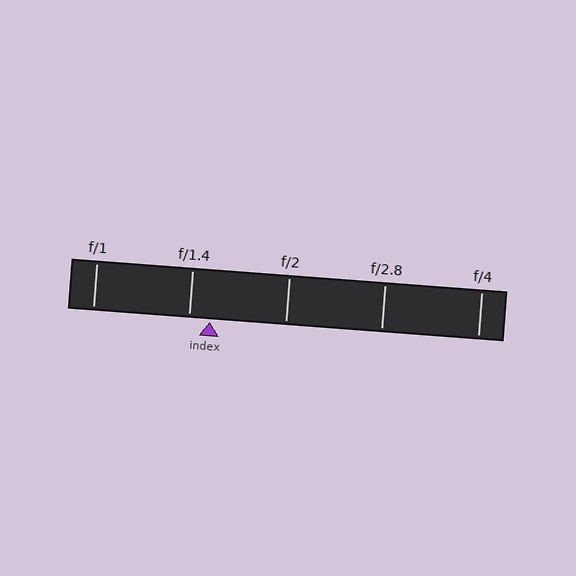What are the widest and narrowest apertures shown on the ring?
The widest aperture shown is f/1 and the narrowest is f/4.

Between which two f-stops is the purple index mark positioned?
The index mark is between f/1.4 and f/2.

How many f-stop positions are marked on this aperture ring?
There are 5 f-stop positions marked.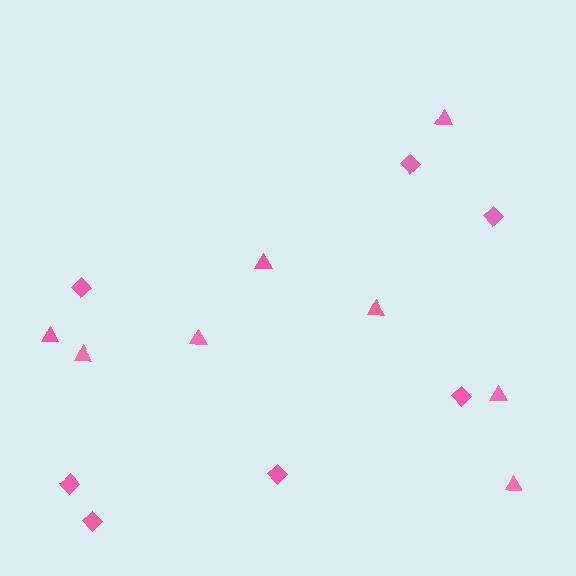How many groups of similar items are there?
There are 2 groups: one group of triangles (8) and one group of diamonds (7).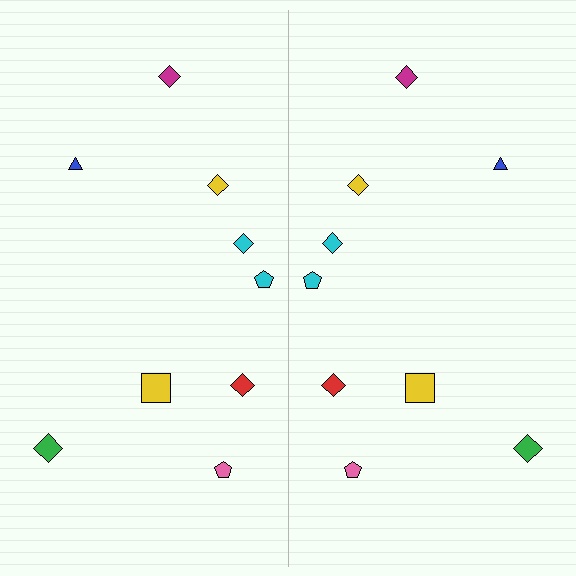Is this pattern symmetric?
Yes, this pattern has bilateral (reflection) symmetry.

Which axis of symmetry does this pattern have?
The pattern has a vertical axis of symmetry running through the center of the image.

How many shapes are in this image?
There are 18 shapes in this image.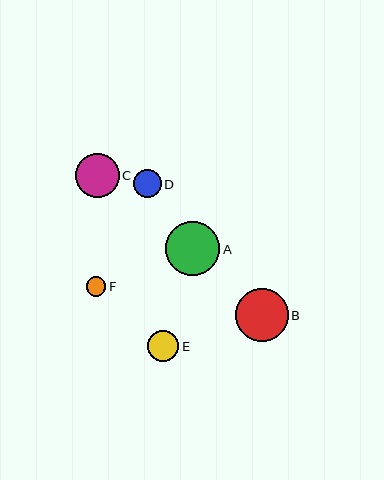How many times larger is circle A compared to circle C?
Circle A is approximately 1.2 times the size of circle C.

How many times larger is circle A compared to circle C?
Circle A is approximately 1.2 times the size of circle C.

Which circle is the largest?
Circle A is the largest with a size of approximately 54 pixels.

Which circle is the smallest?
Circle F is the smallest with a size of approximately 20 pixels.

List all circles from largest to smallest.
From largest to smallest: A, B, C, E, D, F.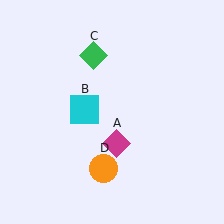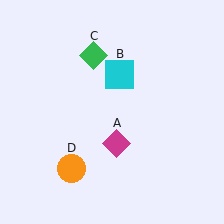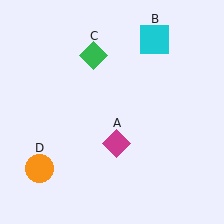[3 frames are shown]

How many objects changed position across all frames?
2 objects changed position: cyan square (object B), orange circle (object D).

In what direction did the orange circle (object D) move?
The orange circle (object D) moved left.